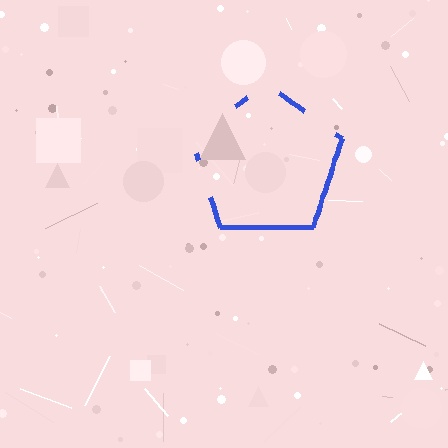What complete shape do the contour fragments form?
The contour fragments form a pentagon.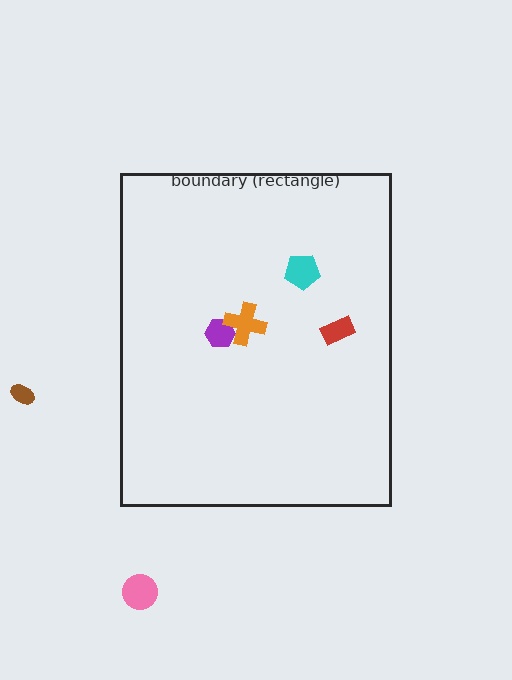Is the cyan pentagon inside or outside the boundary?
Inside.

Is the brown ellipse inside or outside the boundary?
Outside.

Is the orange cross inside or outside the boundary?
Inside.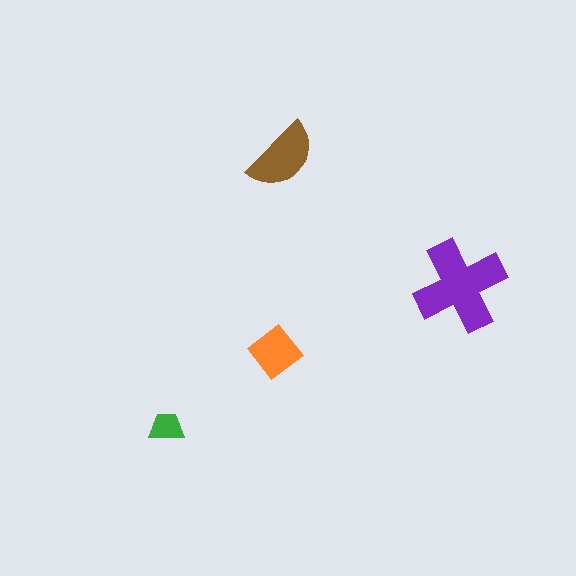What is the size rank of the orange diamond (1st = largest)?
3rd.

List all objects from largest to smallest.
The purple cross, the brown semicircle, the orange diamond, the green trapezoid.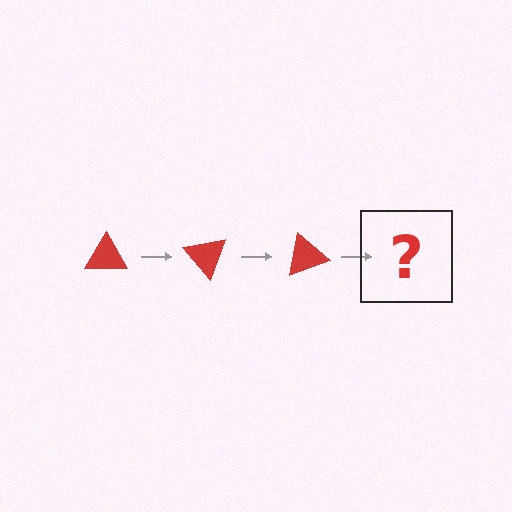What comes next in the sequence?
The next element should be a red triangle rotated 150 degrees.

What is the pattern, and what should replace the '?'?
The pattern is that the triangle rotates 50 degrees each step. The '?' should be a red triangle rotated 150 degrees.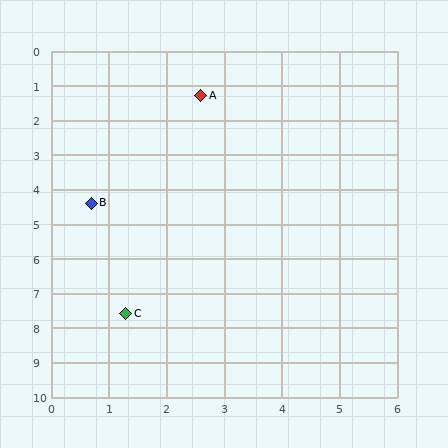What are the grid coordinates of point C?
Point C is at approximately (1.3, 7.6).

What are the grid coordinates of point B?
Point B is at approximately (0.7, 4.4).